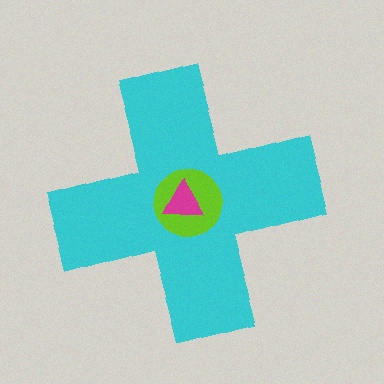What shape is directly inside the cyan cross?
The lime circle.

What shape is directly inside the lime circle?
The magenta triangle.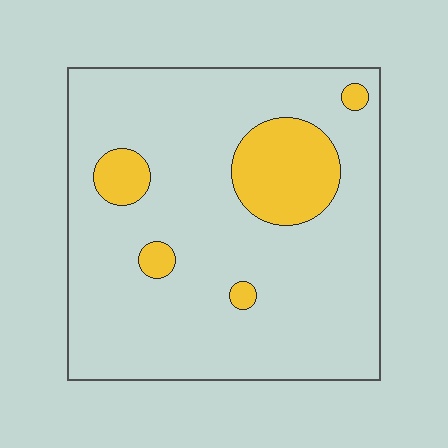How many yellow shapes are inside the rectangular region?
5.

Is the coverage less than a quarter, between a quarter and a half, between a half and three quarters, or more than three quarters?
Less than a quarter.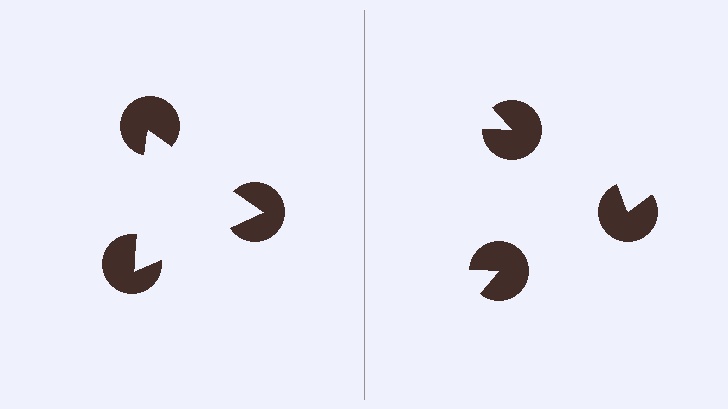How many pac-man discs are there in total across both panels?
6 — 3 on each side.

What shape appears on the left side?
An illusory triangle.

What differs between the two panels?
The pac-man discs are positioned identically on both sides; only the wedge orientations differ. On the left they align to a triangle; on the right they are misaligned.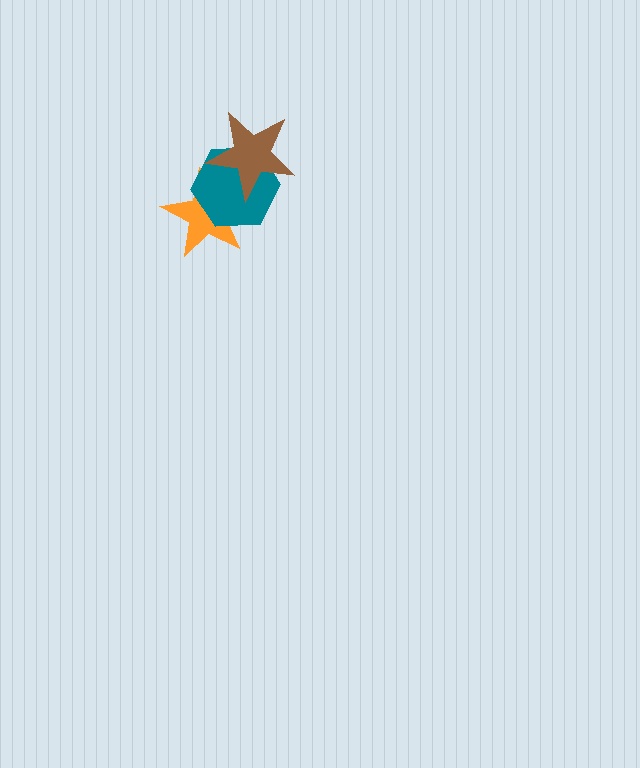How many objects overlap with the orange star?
2 objects overlap with the orange star.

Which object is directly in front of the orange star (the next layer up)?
The teal hexagon is directly in front of the orange star.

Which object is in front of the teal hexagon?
The brown star is in front of the teal hexagon.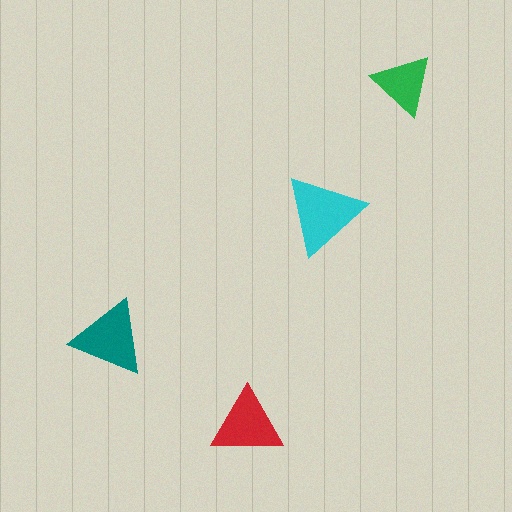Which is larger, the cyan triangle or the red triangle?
The cyan one.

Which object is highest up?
The green triangle is topmost.